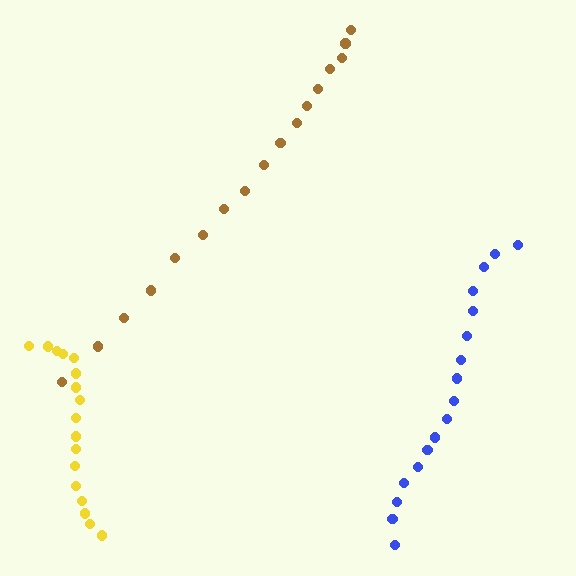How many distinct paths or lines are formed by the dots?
There are 3 distinct paths.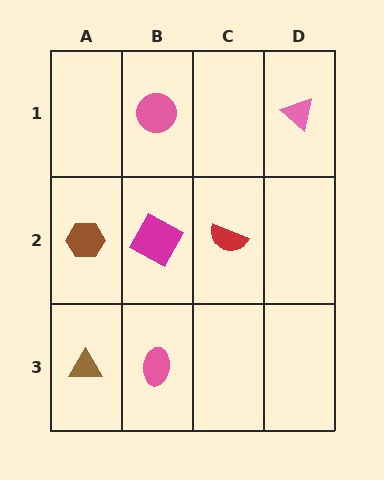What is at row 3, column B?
A pink ellipse.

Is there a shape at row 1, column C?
No, that cell is empty.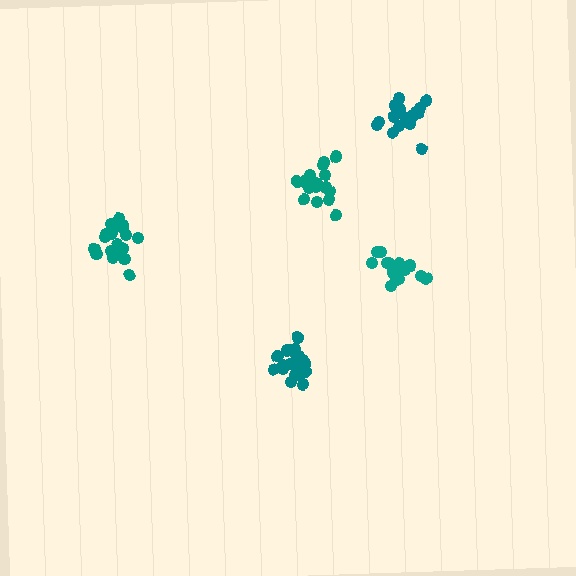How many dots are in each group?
Group 1: 20 dots, Group 2: 19 dots, Group 3: 21 dots, Group 4: 16 dots, Group 5: 18 dots (94 total).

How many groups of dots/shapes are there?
There are 5 groups.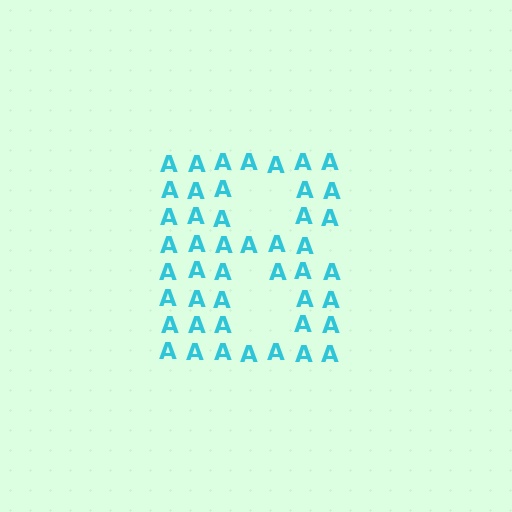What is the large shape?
The large shape is the letter B.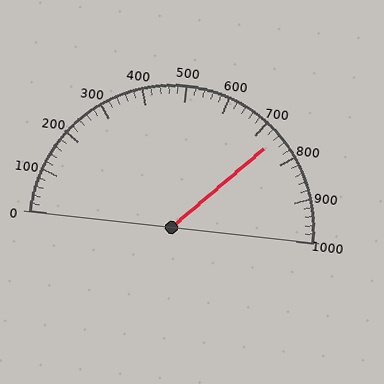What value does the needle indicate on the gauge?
The needle indicates approximately 740.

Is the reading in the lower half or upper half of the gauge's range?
The reading is in the upper half of the range (0 to 1000).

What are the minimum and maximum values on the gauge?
The gauge ranges from 0 to 1000.